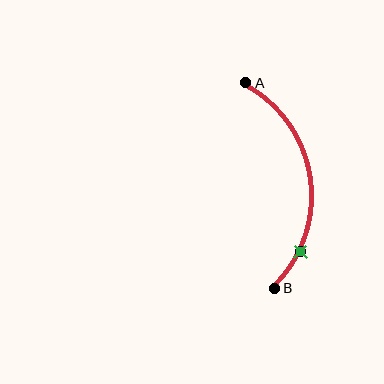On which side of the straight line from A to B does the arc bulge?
The arc bulges to the right of the straight line connecting A and B.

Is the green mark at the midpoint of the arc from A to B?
No. The green mark lies on the arc but is closer to endpoint B. The arc midpoint would be at the point on the curve equidistant along the arc from both A and B.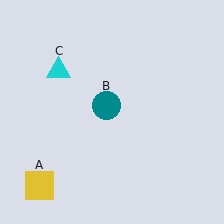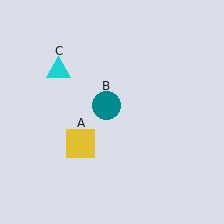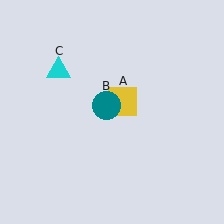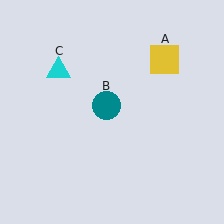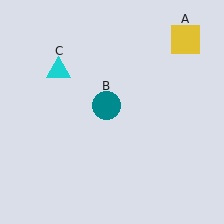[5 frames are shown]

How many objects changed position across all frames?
1 object changed position: yellow square (object A).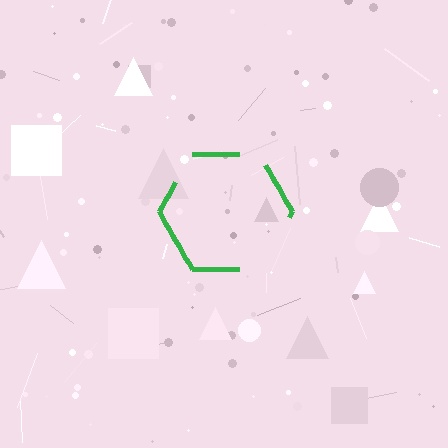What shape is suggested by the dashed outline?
The dashed outline suggests a hexagon.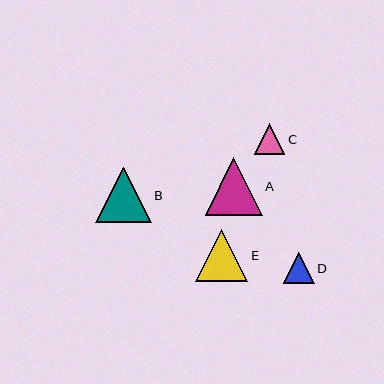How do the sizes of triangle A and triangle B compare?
Triangle A and triangle B are approximately the same size.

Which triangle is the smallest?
Triangle C is the smallest with a size of approximately 31 pixels.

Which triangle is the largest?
Triangle A is the largest with a size of approximately 57 pixels.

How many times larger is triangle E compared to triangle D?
Triangle E is approximately 1.7 times the size of triangle D.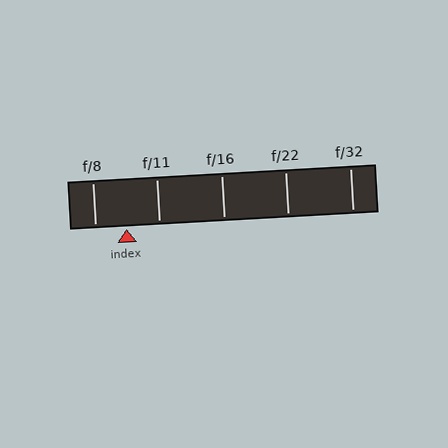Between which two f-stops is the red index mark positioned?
The index mark is between f/8 and f/11.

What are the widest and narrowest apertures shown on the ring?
The widest aperture shown is f/8 and the narrowest is f/32.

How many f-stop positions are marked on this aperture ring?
There are 5 f-stop positions marked.